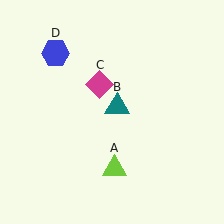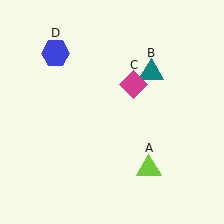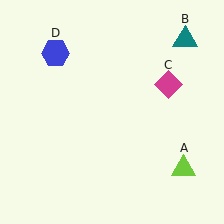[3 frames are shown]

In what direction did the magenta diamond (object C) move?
The magenta diamond (object C) moved right.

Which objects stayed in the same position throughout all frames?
Blue hexagon (object D) remained stationary.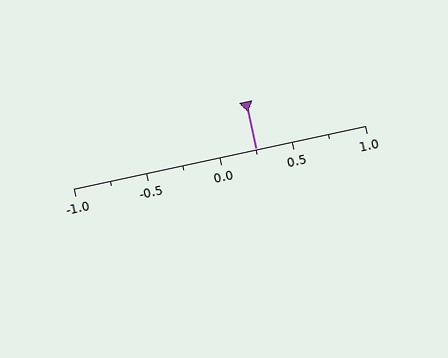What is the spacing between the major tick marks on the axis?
The major ticks are spaced 0.5 apart.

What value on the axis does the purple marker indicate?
The marker indicates approximately 0.25.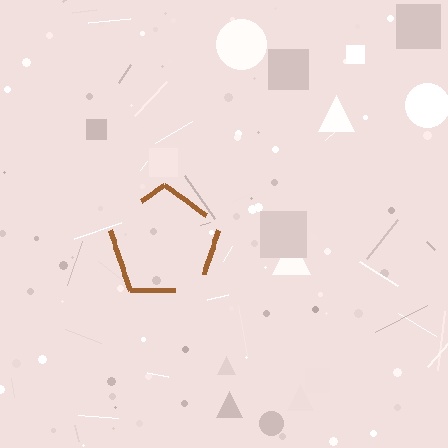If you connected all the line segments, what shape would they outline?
They would outline a pentagon.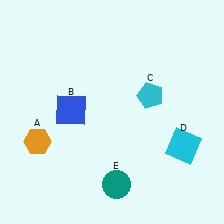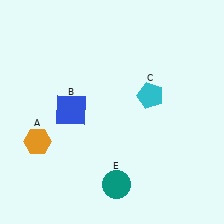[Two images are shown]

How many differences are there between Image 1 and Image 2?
There is 1 difference between the two images.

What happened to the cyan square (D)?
The cyan square (D) was removed in Image 2. It was in the bottom-right area of Image 1.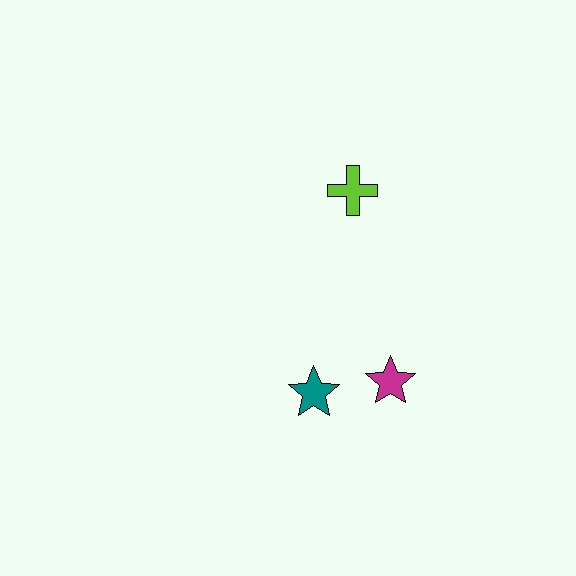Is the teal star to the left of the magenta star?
Yes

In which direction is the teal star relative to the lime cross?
The teal star is below the lime cross.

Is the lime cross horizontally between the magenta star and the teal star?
Yes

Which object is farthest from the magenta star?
The lime cross is farthest from the magenta star.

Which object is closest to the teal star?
The magenta star is closest to the teal star.